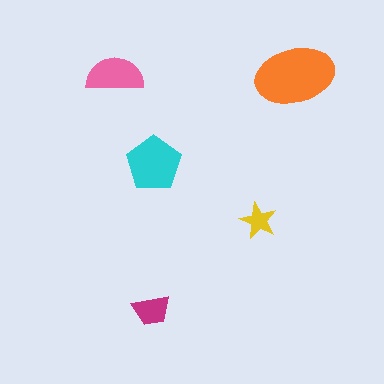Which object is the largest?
The orange ellipse.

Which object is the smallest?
The yellow star.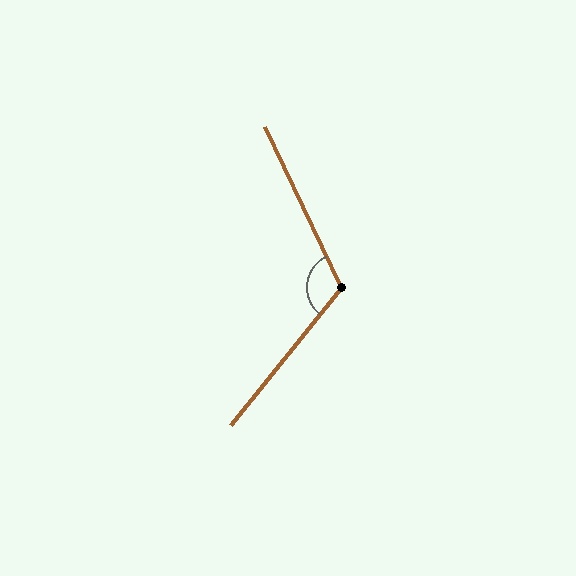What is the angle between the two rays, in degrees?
Approximately 116 degrees.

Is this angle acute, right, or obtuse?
It is obtuse.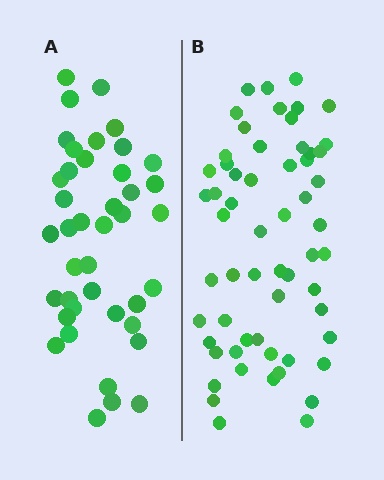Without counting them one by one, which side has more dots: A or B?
Region B (the right region) has more dots.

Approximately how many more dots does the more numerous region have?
Region B has approximately 20 more dots than region A.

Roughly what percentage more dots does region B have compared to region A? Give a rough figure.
About 45% more.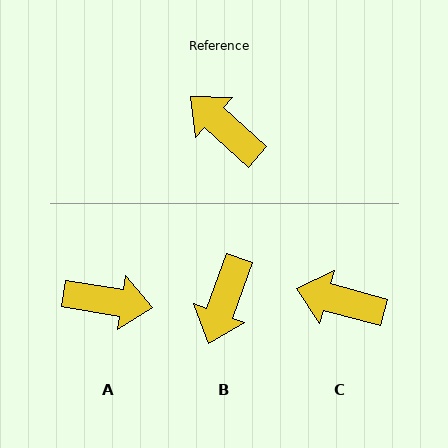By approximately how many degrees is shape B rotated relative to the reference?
Approximately 112 degrees counter-clockwise.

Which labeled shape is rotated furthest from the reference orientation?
A, about 147 degrees away.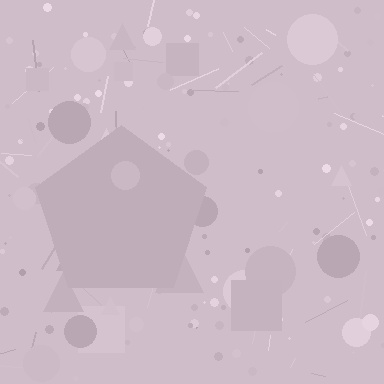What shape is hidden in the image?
A pentagon is hidden in the image.